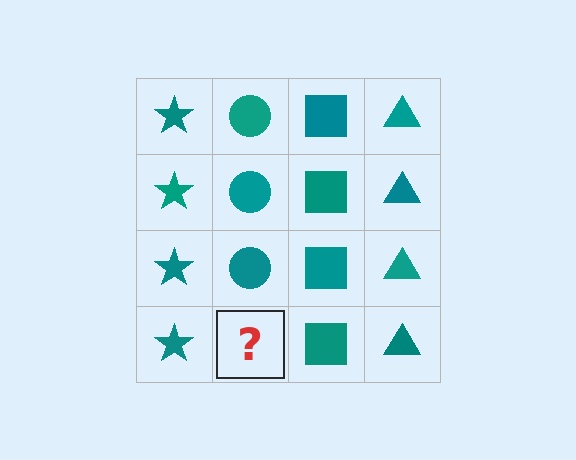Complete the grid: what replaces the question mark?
The question mark should be replaced with a teal circle.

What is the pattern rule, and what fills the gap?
The rule is that each column has a consistent shape. The gap should be filled with a teal circle.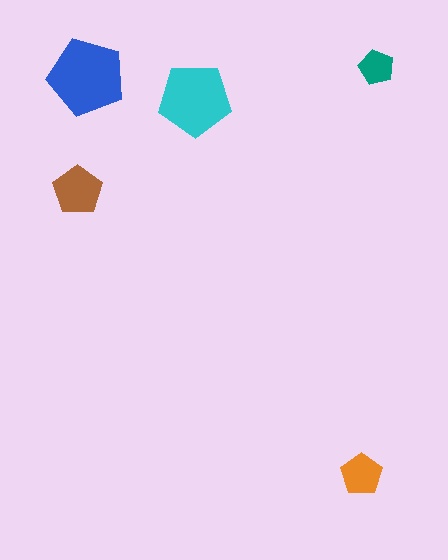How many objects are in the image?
There are 5 objects in the image.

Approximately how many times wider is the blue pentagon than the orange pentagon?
About 2 times wider.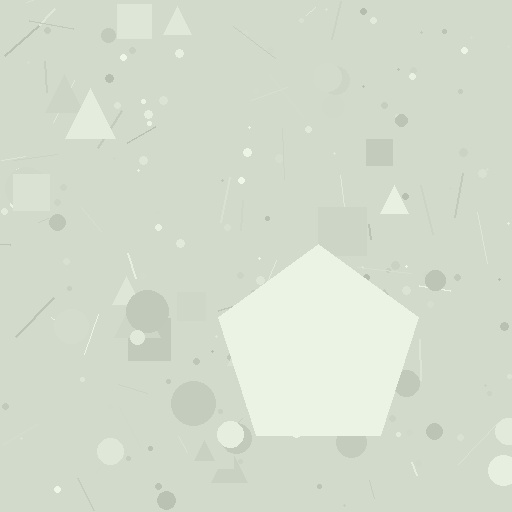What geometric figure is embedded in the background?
A pentagon is embedded in the background.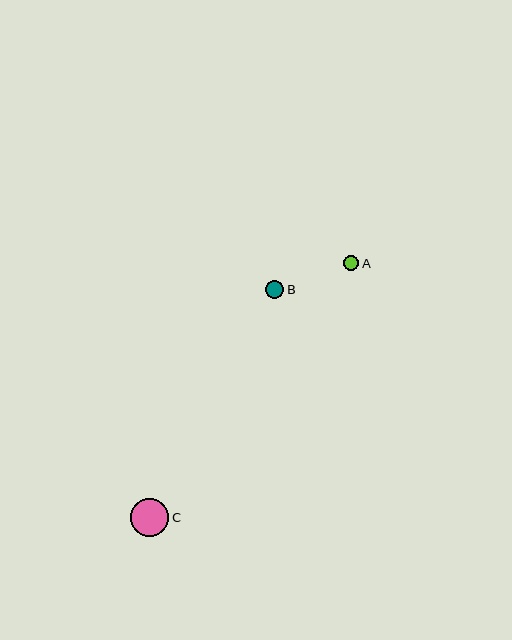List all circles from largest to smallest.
From largest to smallest: C, B, A.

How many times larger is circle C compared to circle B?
Circle C is approximately 2.1 times the size of circle B.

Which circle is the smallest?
Circle A is the smallest with a size of approximately 15 pixels.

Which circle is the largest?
Circle C is the largest with a size of approximately 38 pixels.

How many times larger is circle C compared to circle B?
Circle C is approximately 2.1 times the size of circle B.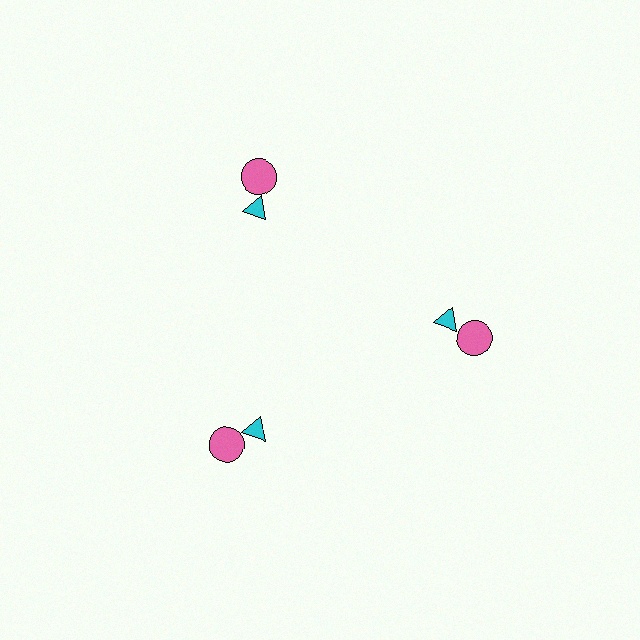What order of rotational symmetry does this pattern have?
This pattern has 3-fold rotational symmetry.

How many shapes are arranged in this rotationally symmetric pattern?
There are 6 shapes, arranged in 3 groups of 2.